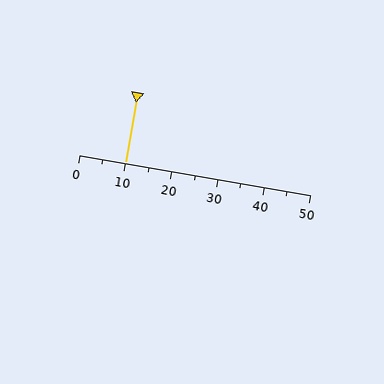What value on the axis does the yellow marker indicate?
The marker indicates approximately 10.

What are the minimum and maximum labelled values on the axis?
The axis runs from 0 to 50.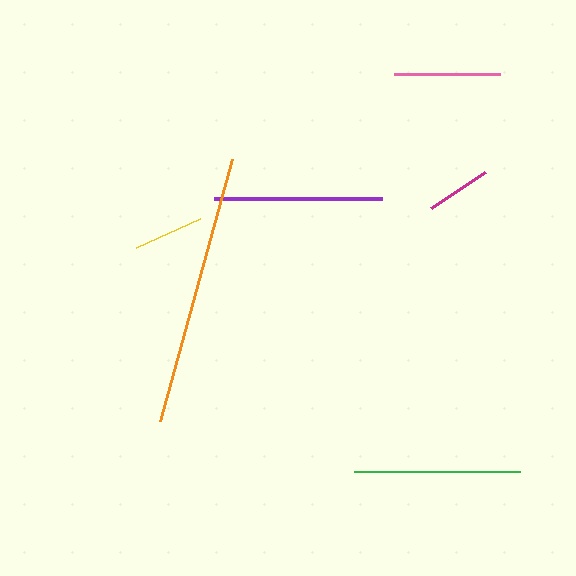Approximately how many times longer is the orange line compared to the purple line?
The orange line is approximately 1.6 times the length of the purple line.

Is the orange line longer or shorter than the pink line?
The orange line is longer than the pink line.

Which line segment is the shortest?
The magenta line is the shortest at approximately 65 pixels.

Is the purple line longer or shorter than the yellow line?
The purple line is longer than the yellow line.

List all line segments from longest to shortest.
From longest to shortest: orange, purple, green, pink, yellow, magenta.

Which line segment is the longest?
The orange line is the longest at approximately 271 pixels.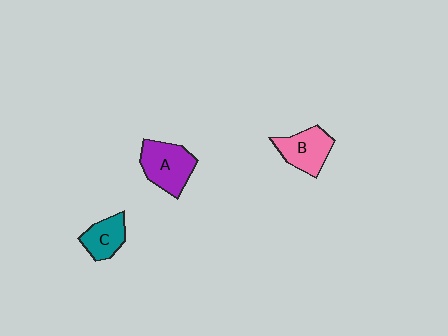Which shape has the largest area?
Shape A (purple).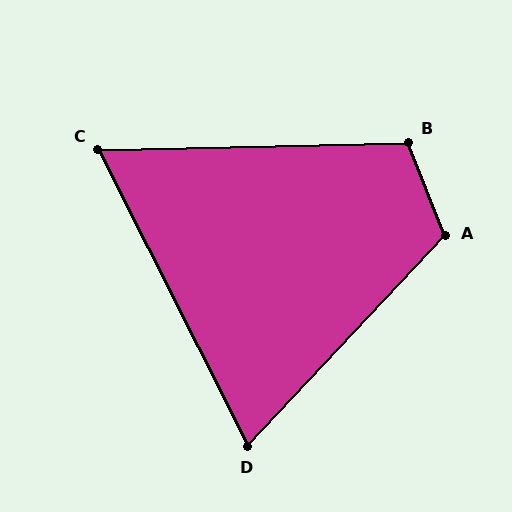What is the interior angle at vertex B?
Approximately 110 degrees (obtuse).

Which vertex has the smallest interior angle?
C, at approximately 65 degrees.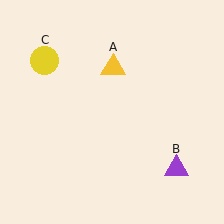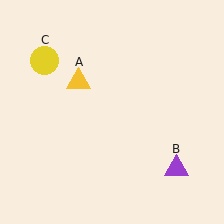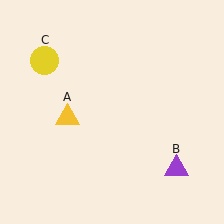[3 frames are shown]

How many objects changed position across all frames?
1 object changed position: yellow triangle (object A).